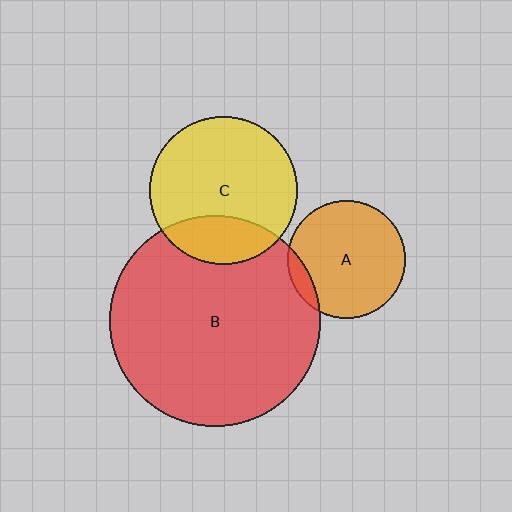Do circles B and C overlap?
Yes.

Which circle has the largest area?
Circle B (red).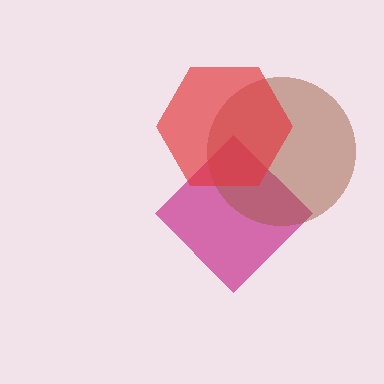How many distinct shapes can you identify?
There are 3 distinct shapes: a magenta diamond, a brown circle, a red hexagon.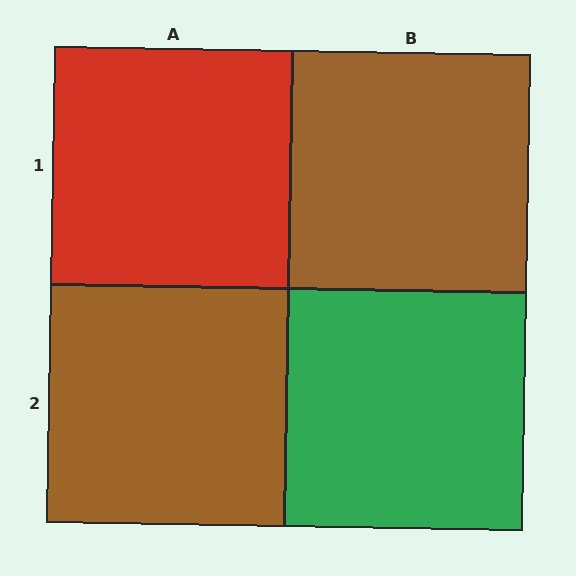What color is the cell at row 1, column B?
Brown.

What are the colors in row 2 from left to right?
Brown, green.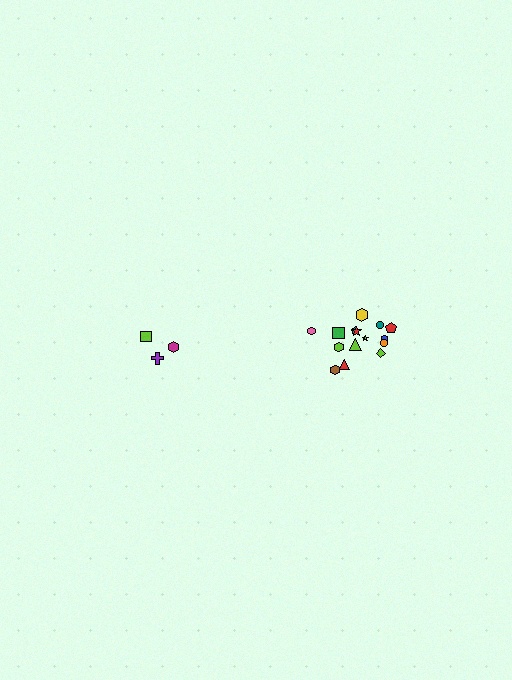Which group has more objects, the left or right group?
The right group.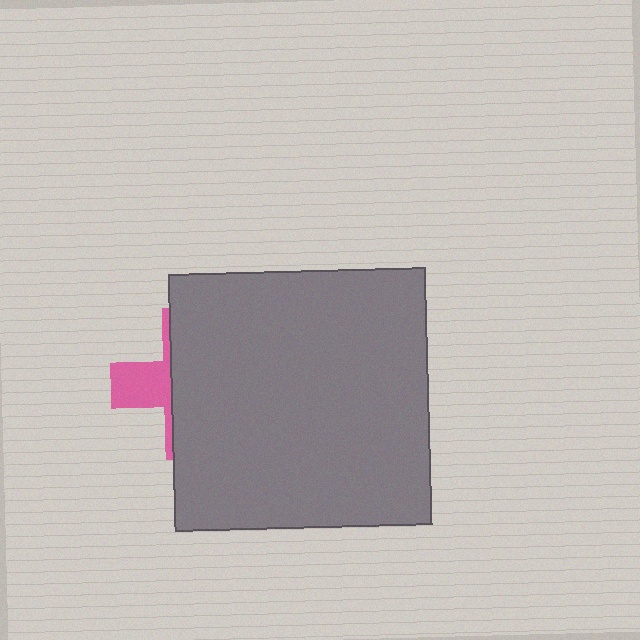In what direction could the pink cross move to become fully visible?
The pink cross could move left. That would shift it out from behind the gray rectangle entirely.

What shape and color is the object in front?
The object in front is a gray rectangle.